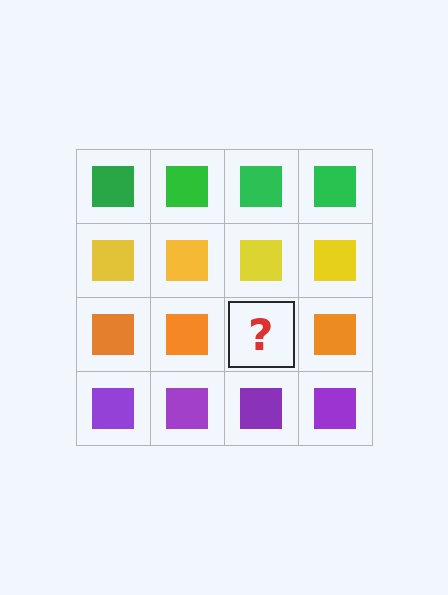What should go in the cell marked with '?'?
The missing cell should contain an orange square.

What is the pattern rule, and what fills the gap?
The rule is that each row has a consistent color. The gap should be filled with an orange square.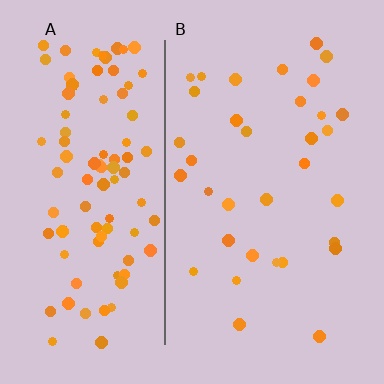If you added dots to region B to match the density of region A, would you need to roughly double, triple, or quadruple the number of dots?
Approximately triple.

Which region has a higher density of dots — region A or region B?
A (the left).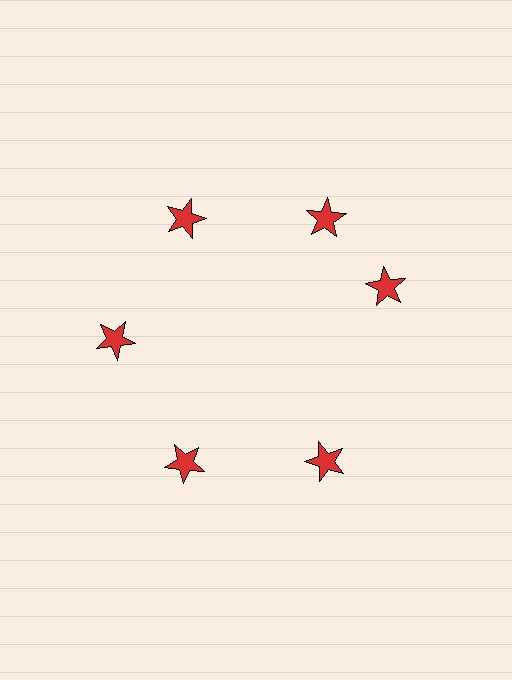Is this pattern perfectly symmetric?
No. The 6 red stars are arranged in a ring, but one element near the 3 o'clock position is rotated out of alignment along the ring, breaking the 6-fold rotational symmetry.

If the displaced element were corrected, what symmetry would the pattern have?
It would have 6-fold rotational symmetry — the pattern would map onto itself every 60 degrees.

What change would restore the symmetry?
The symmetry would be restored by rotating it back into even spacing with its neighbors so that all 6 stars sit at equal angles and equal distance from the center.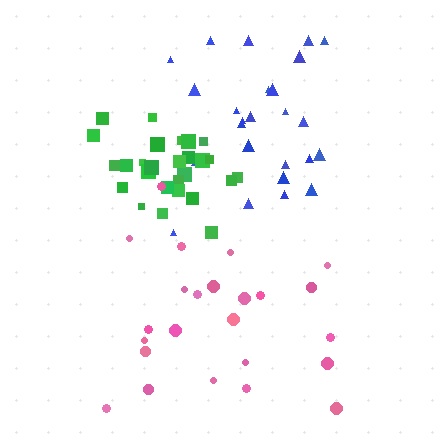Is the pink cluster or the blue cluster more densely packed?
Blue.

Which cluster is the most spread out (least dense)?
Pink.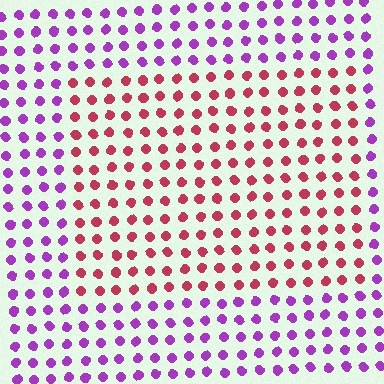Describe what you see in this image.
The image is filled with small purple elements in a uniform arrangement. A rectangle-shaped region is visible where the elements are tinted to a slightly different hue, forming a subtle color boundary.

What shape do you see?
I see a rectangle.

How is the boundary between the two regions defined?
The boundary is defined purely by a slight shift in hue (about 57 degrees). Spacing, size, and orientation are identical on both sides.